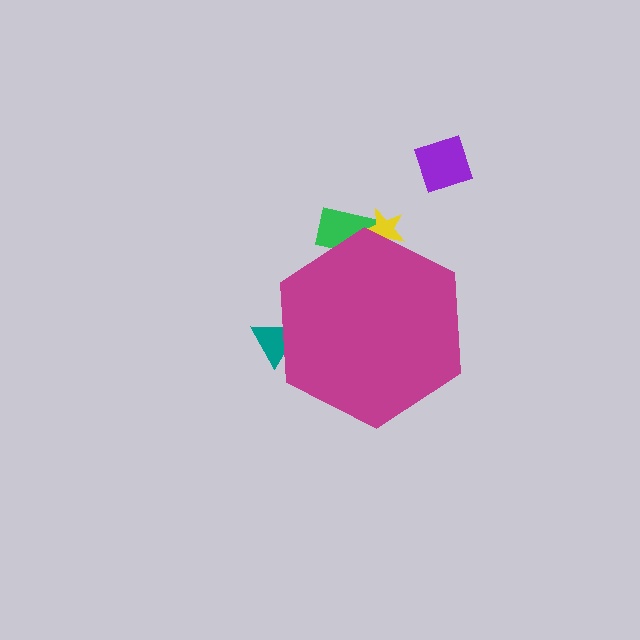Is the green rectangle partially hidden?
Yes, the green rectangle is partially hidden behind the magenta hexagon.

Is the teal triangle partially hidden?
Yes, the teal triangle is partially hidden behind the magenta hexagon.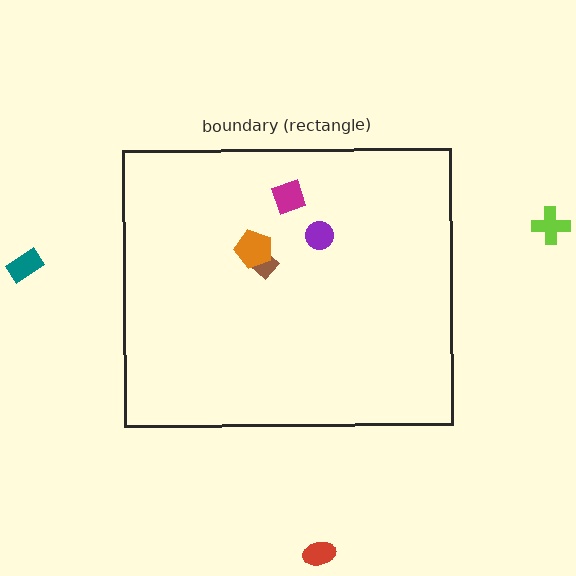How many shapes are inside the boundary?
4 inside, 3 outside.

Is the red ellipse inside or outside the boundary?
Outside.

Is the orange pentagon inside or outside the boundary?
Inside.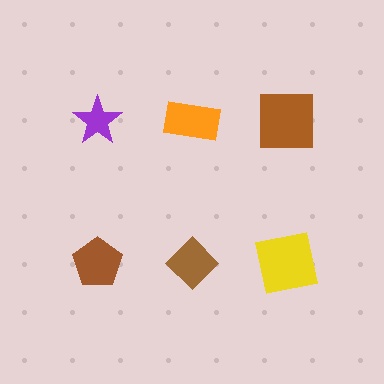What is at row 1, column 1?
A purple star.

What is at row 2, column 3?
A yellow square.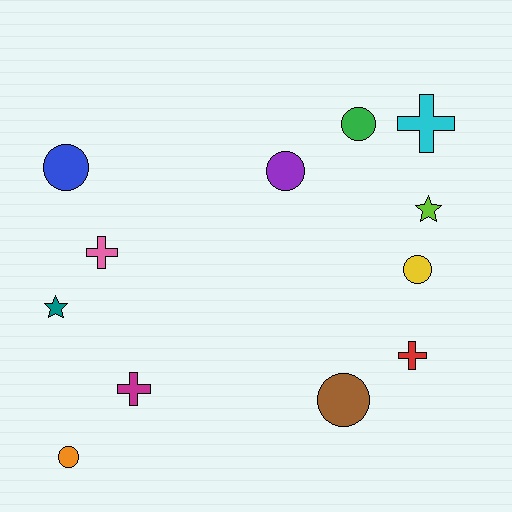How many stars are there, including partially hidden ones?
There are 2 stars.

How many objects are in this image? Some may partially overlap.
There are 12 objects.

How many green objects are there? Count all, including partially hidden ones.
There is 1 green object.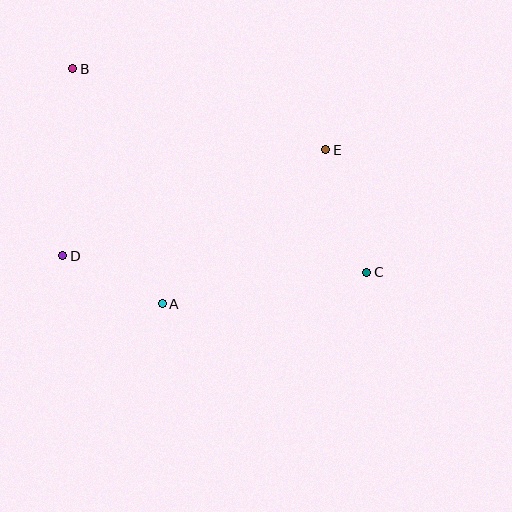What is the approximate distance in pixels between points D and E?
The distance between D and E is approximately 284 pixels.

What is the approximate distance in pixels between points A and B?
The distance between A and B is approximately 251 pixels.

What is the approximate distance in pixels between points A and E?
The distance between A and E is approximately 225 pixels.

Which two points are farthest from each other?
Points B and C are farthest from each other.